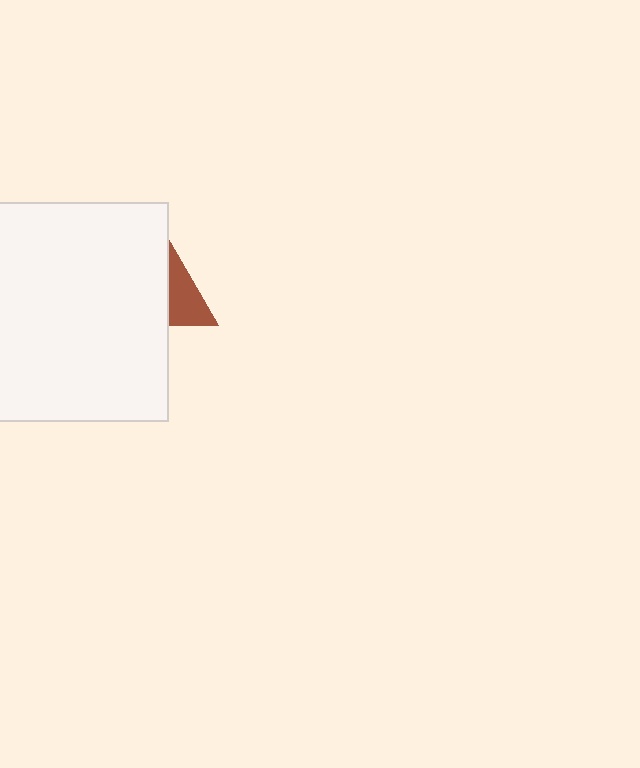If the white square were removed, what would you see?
You would see the complete brown triangle.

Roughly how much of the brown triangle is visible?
A small part of it is visible (roughly 30%).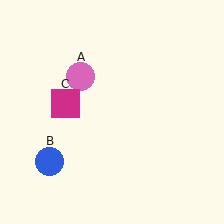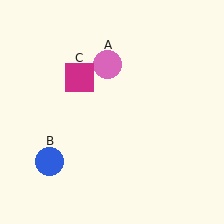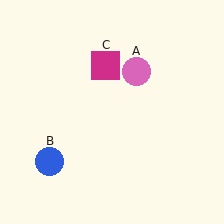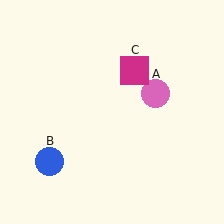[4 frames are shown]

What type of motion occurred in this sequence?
The pink circle (object A), magenta square (object C) rotated clockwise around the center of the scene.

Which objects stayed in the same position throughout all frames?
Blue circle (object B) remained stationary.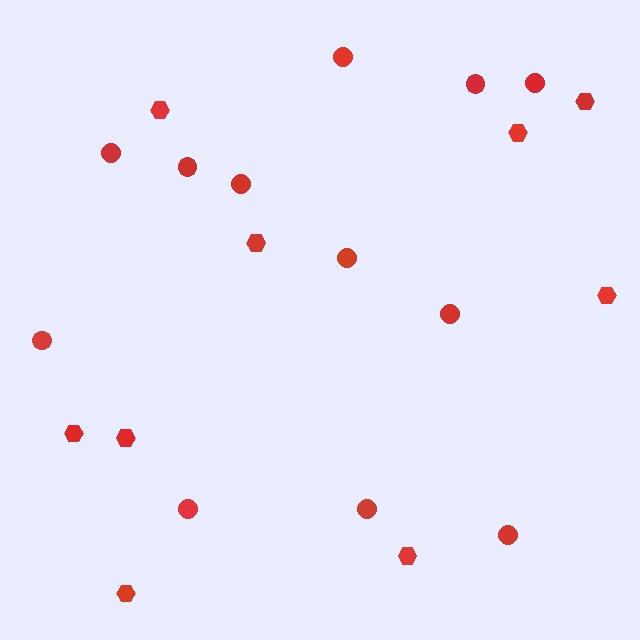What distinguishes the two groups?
There are 2 groups: one group of hexagons (9) and one group of circles (12).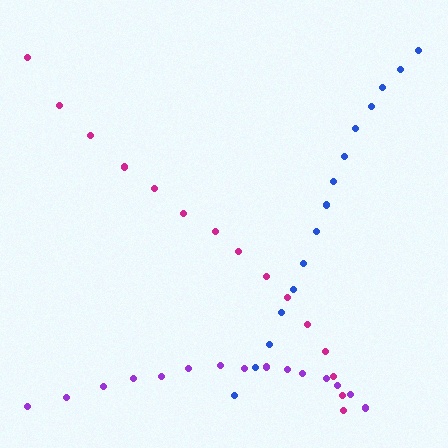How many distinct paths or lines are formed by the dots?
There are 3 distinct paths.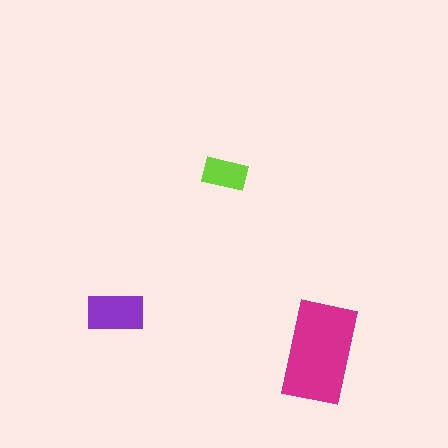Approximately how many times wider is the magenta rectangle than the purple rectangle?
About 2 times wider.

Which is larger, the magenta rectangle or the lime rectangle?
The magenta one.